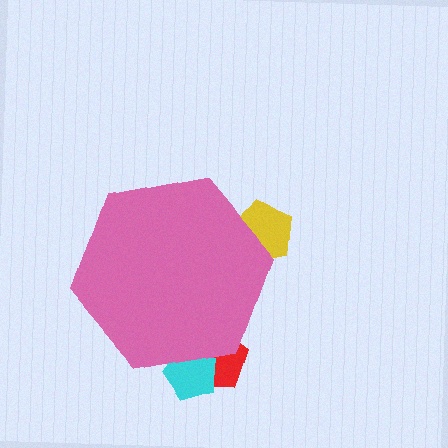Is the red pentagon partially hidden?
Yes, the red pentagon is partially hidden behind the pink hexagon.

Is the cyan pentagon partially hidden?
Yes, the cyan pentagon is partially hidden behind the pink hexagon.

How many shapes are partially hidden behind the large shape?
3 shapes are partially hidden.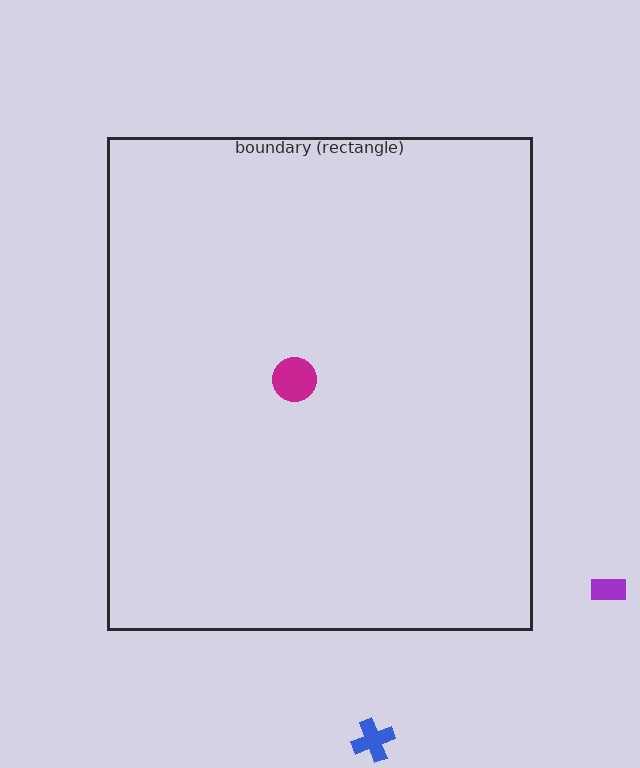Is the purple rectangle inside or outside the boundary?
Outside.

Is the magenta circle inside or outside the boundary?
Inside.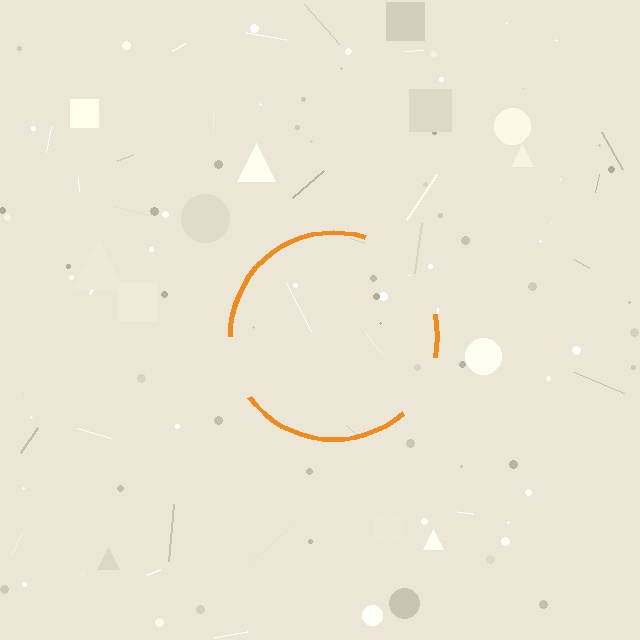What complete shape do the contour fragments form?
The contour fragments form a circle.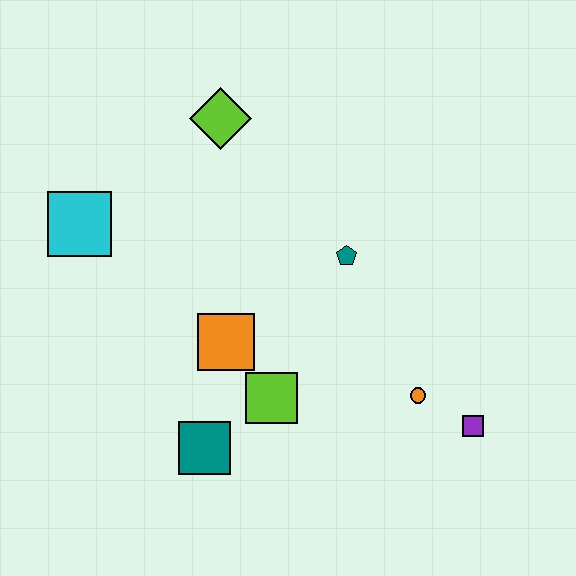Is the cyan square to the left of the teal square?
Yes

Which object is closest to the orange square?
The lime square is closest to the orange square.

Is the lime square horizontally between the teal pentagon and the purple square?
No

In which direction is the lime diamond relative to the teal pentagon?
The lime diamond is above the teal pentagon.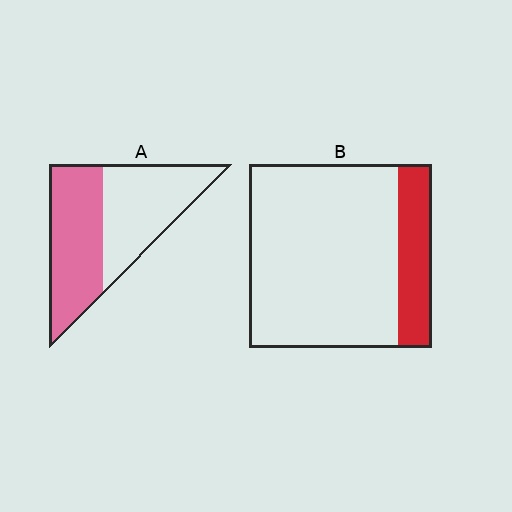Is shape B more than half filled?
No.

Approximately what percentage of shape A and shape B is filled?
A is approximately 50% and B is approximately 20%.